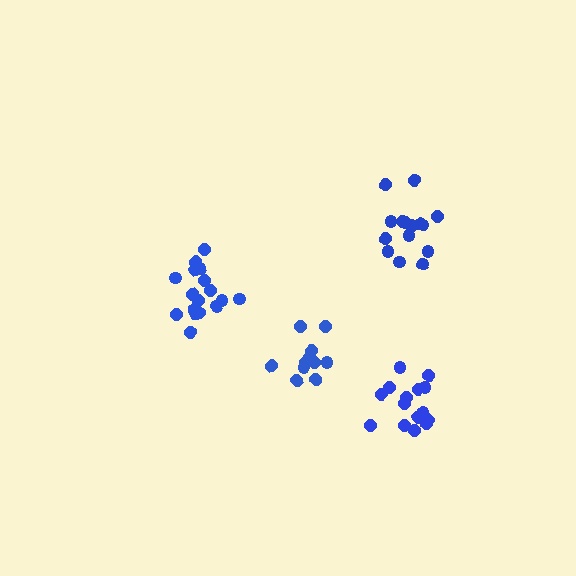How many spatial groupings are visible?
There are 4 spatial groupings.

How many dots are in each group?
Group 1: 15 dots, Group 2: 11 dots, Group 3: 15 dots, Group 4: 17 dots (58 total).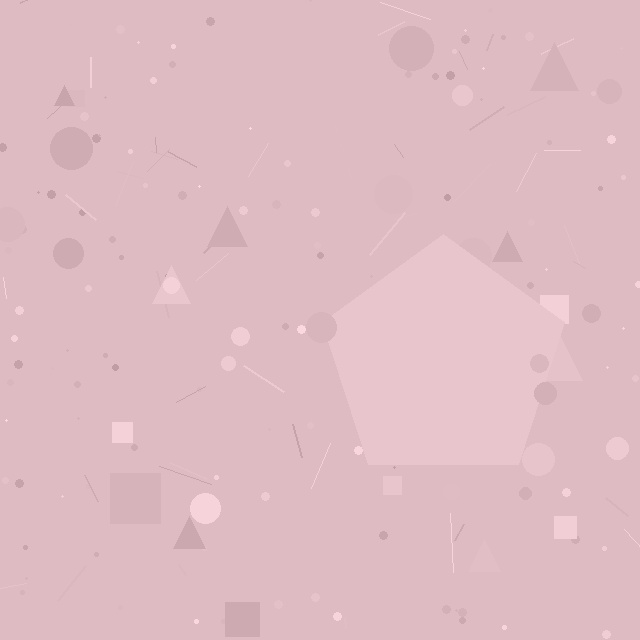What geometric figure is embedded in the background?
A pentagon is embedded in the background.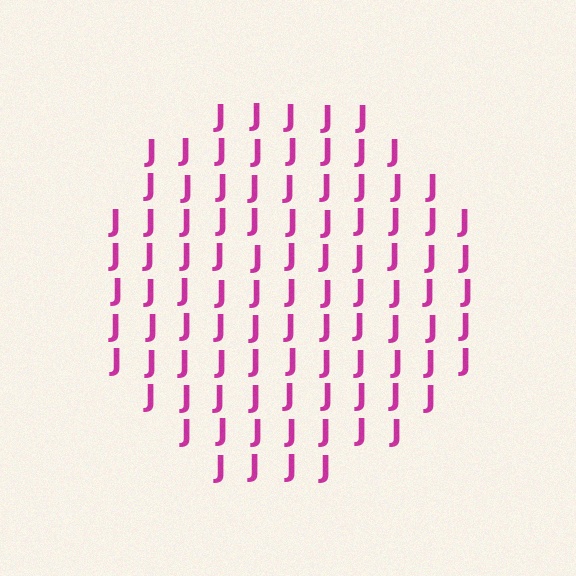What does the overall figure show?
The overall figure shows a circle.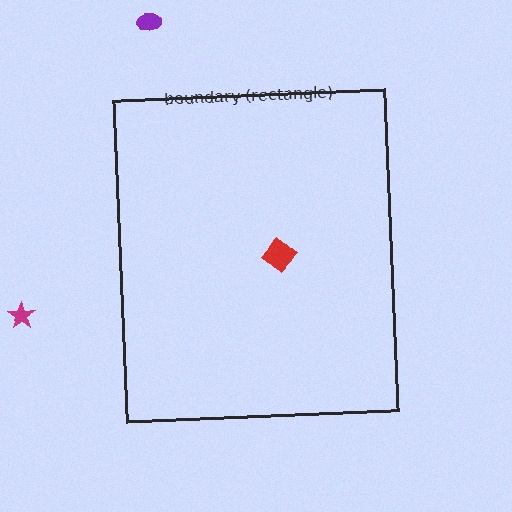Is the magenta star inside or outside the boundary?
Outside.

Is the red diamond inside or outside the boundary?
Inside.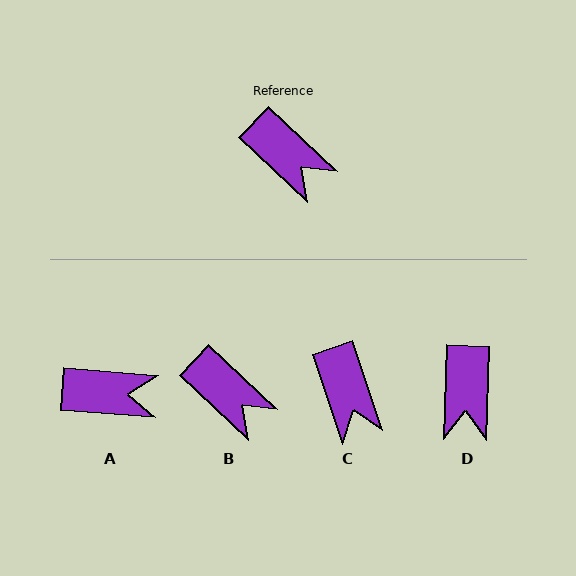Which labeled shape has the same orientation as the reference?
B.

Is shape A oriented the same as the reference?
No, it is off by about 39 degrees.